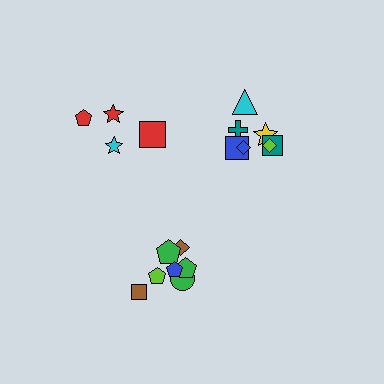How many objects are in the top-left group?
There are 4 objects.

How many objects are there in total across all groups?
There are 18 objects.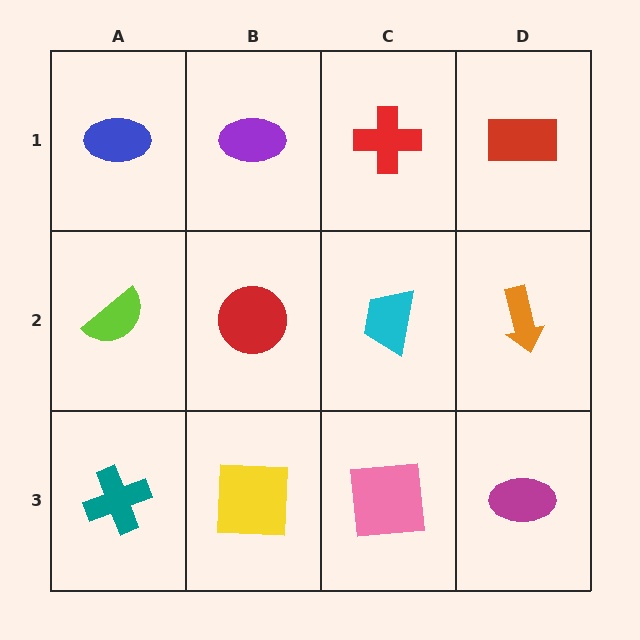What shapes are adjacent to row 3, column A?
A lime semicircle (row 2, column A), a yellow square (row 3, column B).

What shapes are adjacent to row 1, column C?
A cyan trapezoid (row 2, column C), a purple ellipse (row 1, column B), a red rectangle (row 1, column D).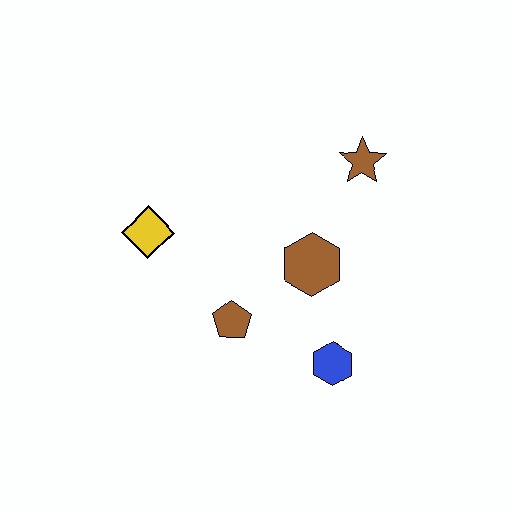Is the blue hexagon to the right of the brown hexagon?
Yes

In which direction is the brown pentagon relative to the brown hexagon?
The brown pentagon is to the left of the brown hexagon.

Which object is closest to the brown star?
The brown hexagon is closest to the brown star.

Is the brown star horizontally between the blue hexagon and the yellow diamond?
No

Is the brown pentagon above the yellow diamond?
No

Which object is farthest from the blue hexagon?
The yellow diamond is farthest from the blue hexagon.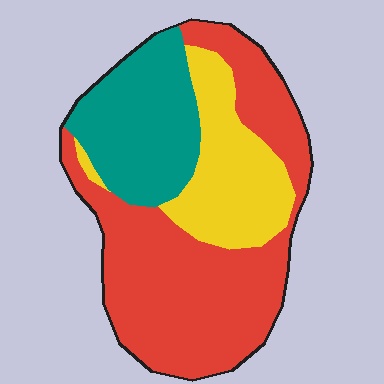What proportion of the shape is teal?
Teal covers roughly 25% of the shape.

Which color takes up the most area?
Red, at roughly 55%.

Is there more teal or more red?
Red.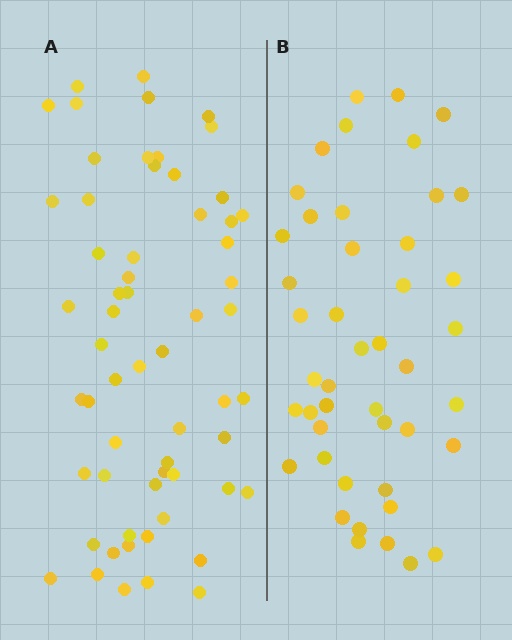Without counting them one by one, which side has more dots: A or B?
Region A (the left region) has more dots.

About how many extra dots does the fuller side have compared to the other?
Region A has approximately 15 more dots than region B.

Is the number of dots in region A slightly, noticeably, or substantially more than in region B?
Region A has noticeably more, but not dramatically so. The ratio is roughly 1.3 to 1.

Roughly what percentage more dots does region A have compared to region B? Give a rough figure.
About 35% more.